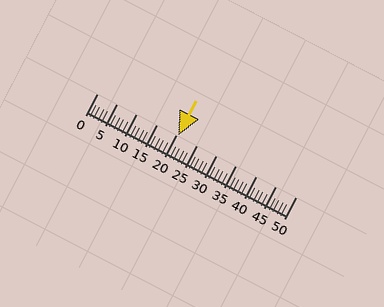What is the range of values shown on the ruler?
The ruler shows values from 0 to 50.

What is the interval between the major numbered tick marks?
The major tick marks are spaced 5 units apart.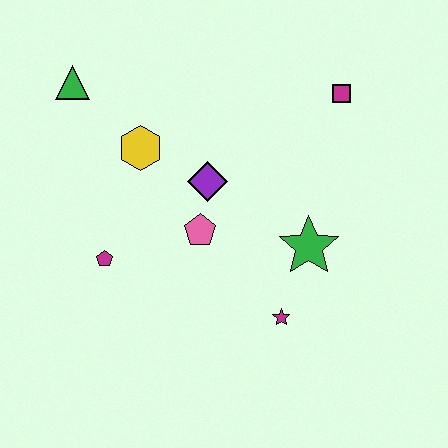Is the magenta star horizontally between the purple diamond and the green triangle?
No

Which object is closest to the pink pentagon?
The purple diamond is closest to the pink pentagon.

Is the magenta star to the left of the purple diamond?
No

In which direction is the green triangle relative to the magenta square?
The green triangle is to the left of the magenta square.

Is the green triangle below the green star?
No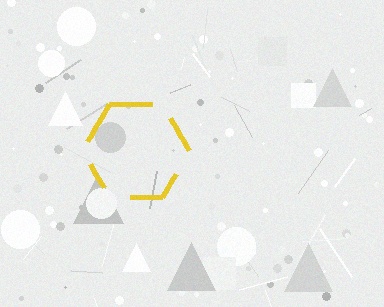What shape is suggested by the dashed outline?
The dashed outline suggests a hexagon.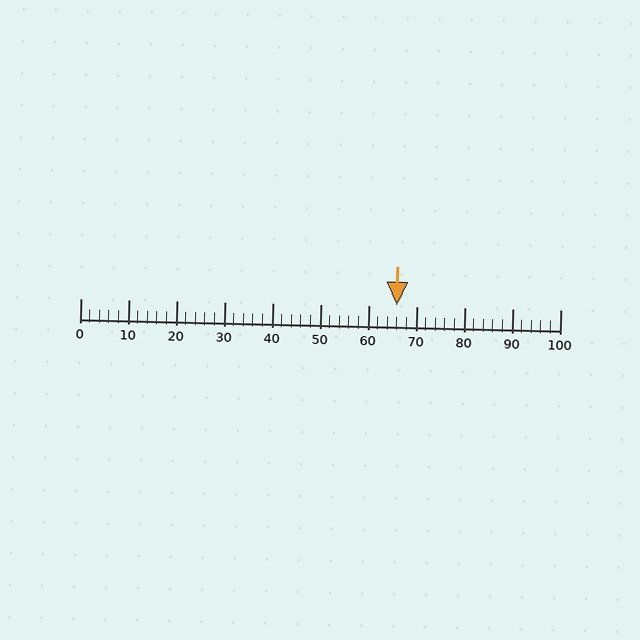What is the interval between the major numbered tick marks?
The major tick marks are spaced 10 units apart.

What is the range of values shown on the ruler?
The ruler shows values from 0 to 100.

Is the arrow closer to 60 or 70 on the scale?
The arrow is closer to 70.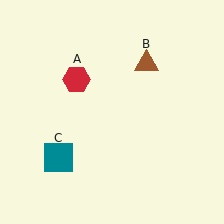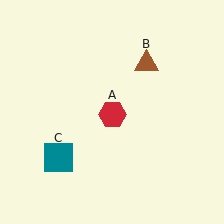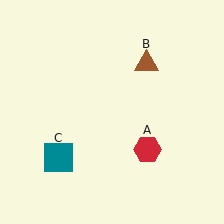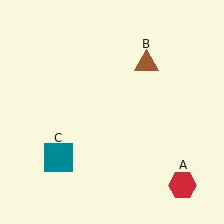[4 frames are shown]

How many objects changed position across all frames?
1 object changed position: red hexagon (object A).